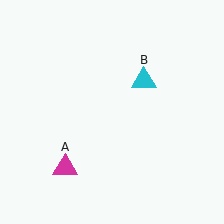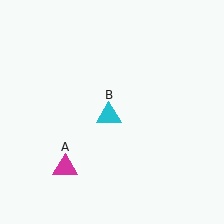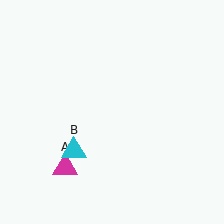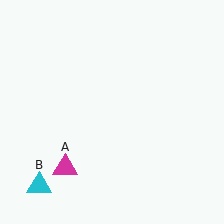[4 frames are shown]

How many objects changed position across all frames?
1 object changed position: cyan triangle (object B).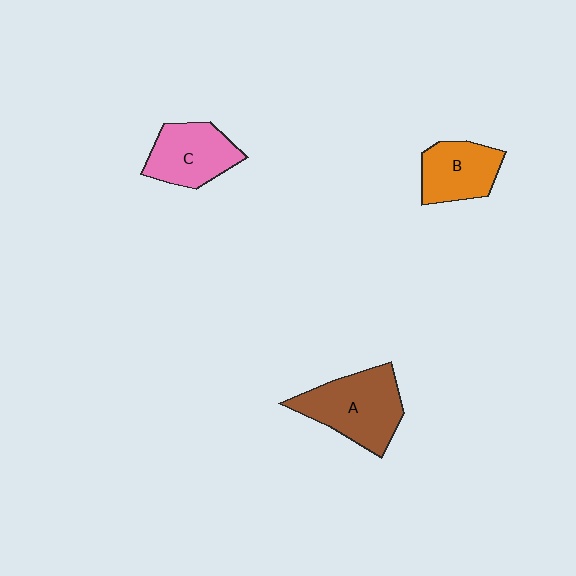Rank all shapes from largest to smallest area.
From largest to smallest: A (brown), C (pink), B (orange).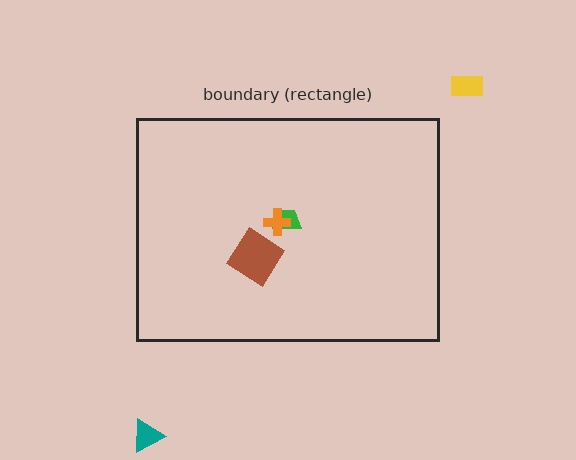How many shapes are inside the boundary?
3 inside, 2 outside.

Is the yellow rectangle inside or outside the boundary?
Outside.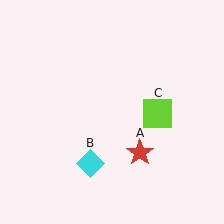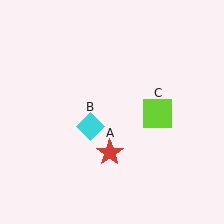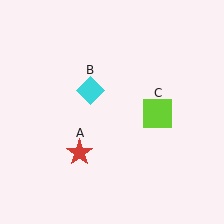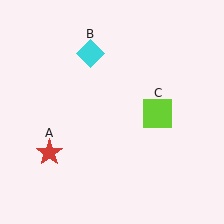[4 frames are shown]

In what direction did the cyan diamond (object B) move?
The cyan diamond (object B) moved up.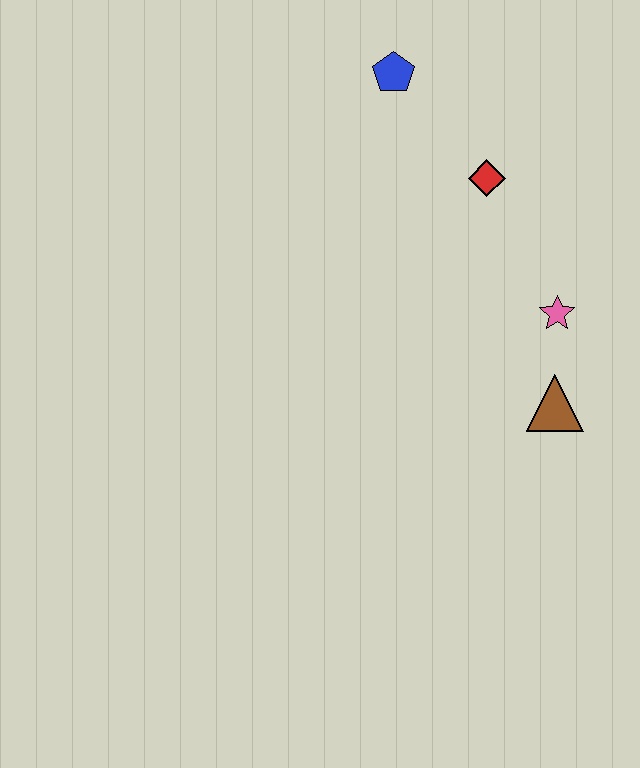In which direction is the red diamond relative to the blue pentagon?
The red diamond is below the blue pentagon.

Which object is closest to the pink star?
The brown triangle is closest to the pink star.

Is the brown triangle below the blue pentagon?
Yes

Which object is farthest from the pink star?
The blue pentagon is farthest from the pink star.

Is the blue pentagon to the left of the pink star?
Yes